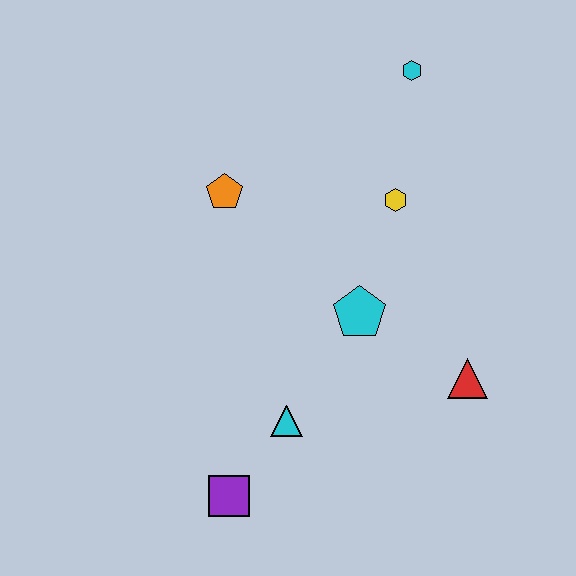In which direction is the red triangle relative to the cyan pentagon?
The red triangle is to the right of the cyan pentagon.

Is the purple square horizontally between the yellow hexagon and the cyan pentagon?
No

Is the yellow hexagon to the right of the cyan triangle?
Yes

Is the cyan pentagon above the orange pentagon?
No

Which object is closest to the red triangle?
The cyan pentagon is closest to the red triangle.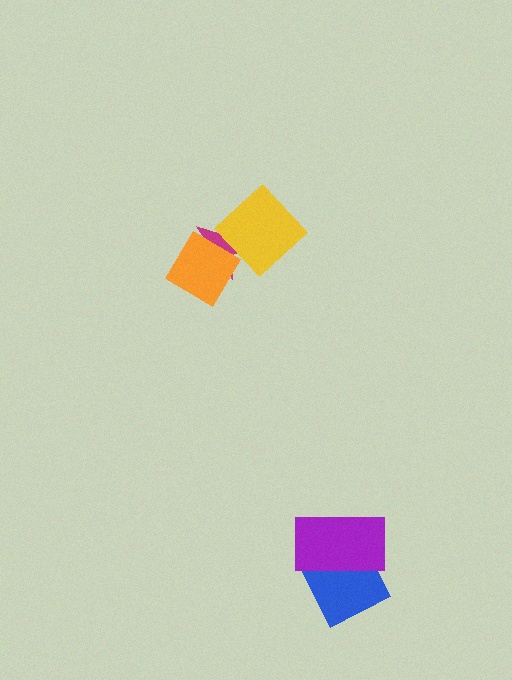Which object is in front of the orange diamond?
The yellow diamond is in front of the orange diamond.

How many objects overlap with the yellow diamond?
2 objects overlap with the yellow diamond.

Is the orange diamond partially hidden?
Yes, it is partially covered by another shape.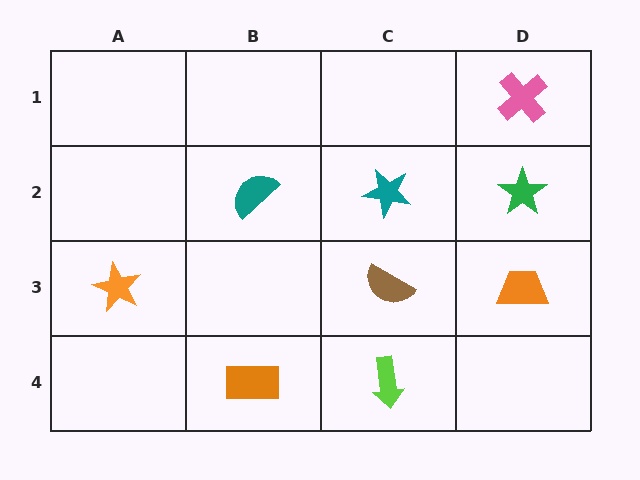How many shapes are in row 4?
2 shapes.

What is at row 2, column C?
A teal star.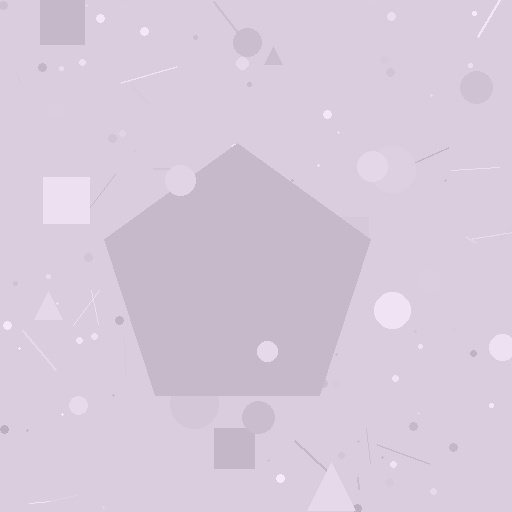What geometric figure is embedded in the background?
A pentagon is embedded in the background.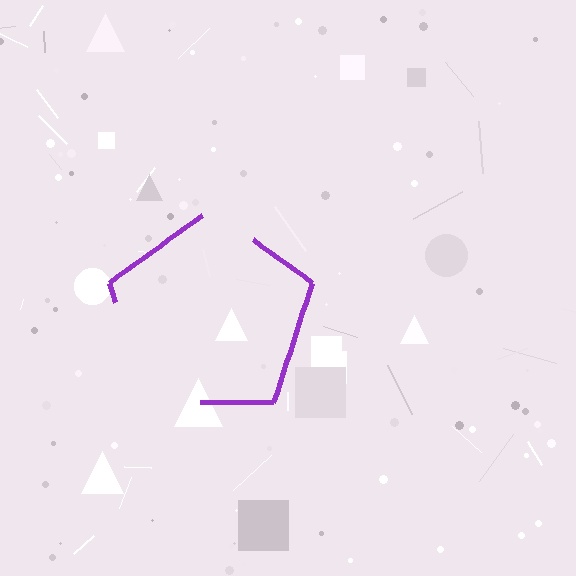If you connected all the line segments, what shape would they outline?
They would outline a pentagon.